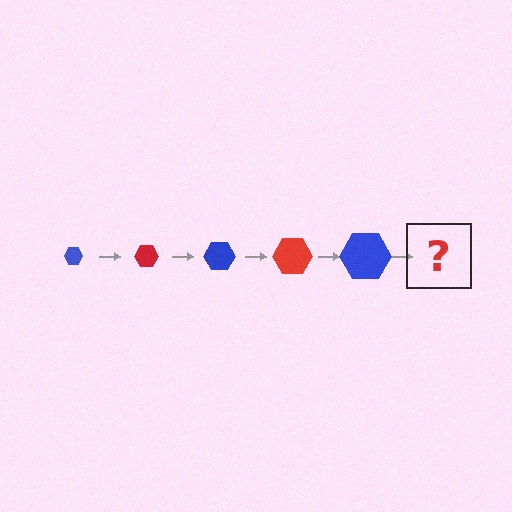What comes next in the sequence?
The next element should be a red hexagon, larger than the previous one.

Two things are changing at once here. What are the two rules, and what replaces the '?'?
The two rules are that the hexagon grows larger each step and the color cycles through blue and red. The '?' should be a red hexagon, larger than the previous one.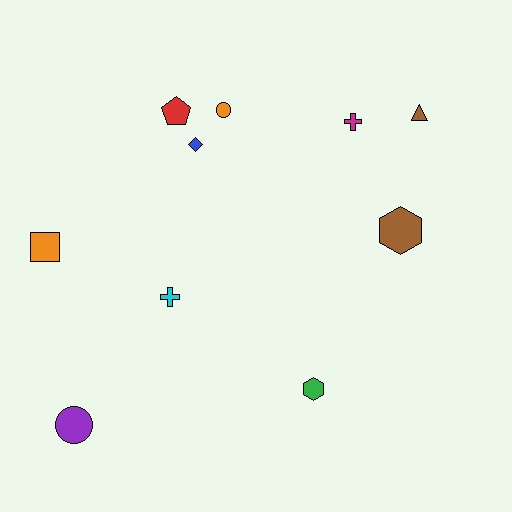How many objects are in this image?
There are 10 objects.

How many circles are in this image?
There are 2 circles.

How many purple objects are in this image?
There is 1 purple object.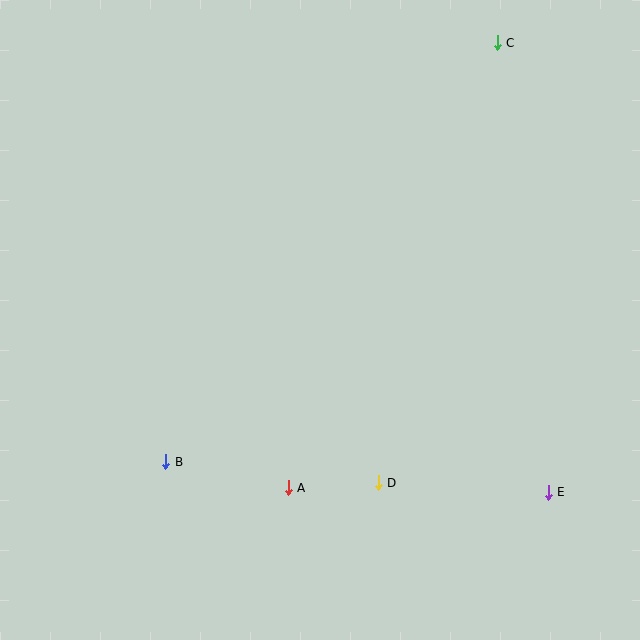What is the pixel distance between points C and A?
The distance between C and A is 492 pixels.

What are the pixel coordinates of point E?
Point E is at (548, 492).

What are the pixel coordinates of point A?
Point A is at (288, 488).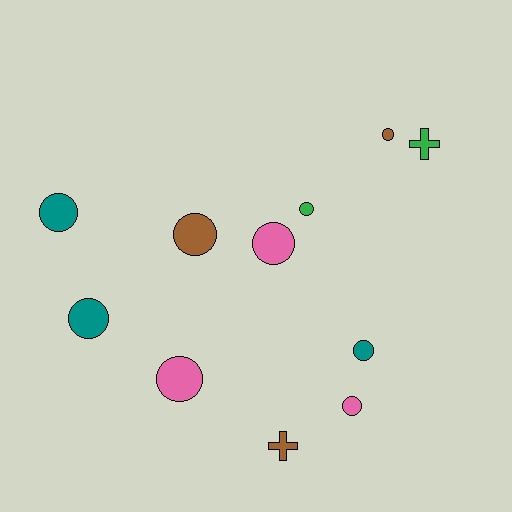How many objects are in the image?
There are 11 objects.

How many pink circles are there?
There are 3 pink circles.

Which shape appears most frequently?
Circle, with 9 objects.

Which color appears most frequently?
Brown, with 3 objects.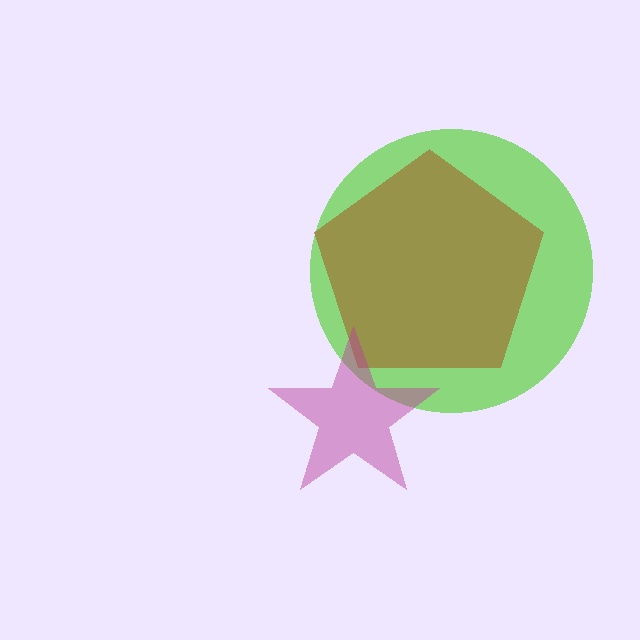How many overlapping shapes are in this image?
There are 3 overlapping shapes in the image.